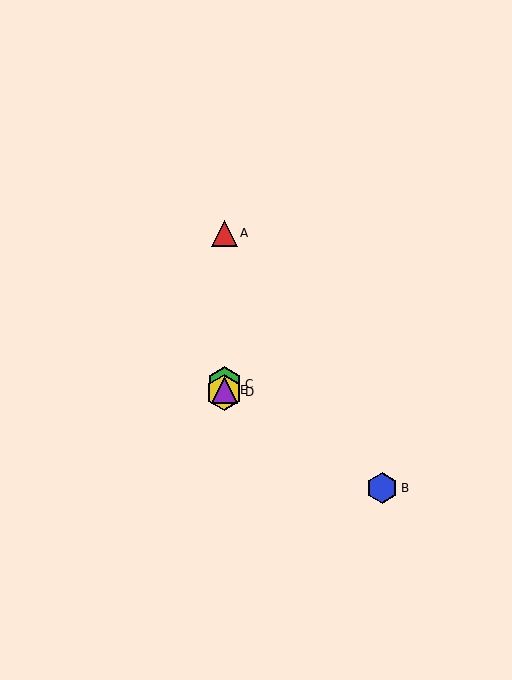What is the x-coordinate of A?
Object A is at x≈224.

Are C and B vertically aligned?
No, C is at x≈224 and B is at x≈382.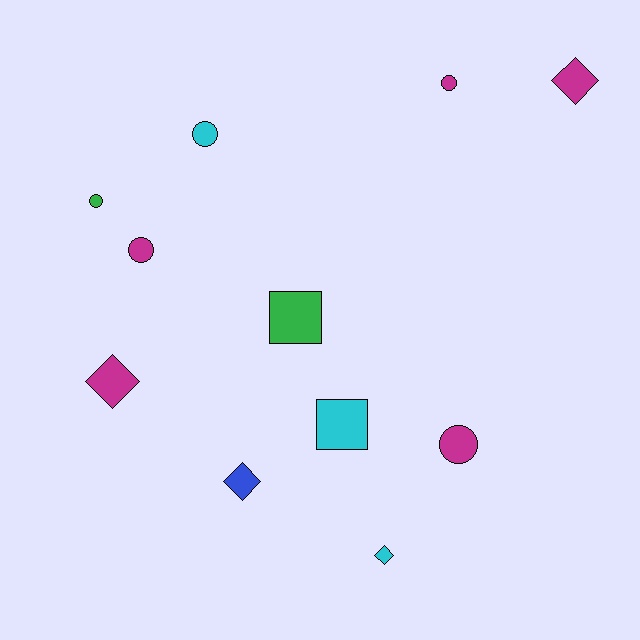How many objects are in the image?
There are 11 objects.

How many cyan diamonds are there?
There is 1 cyan diamond.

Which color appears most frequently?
Magenta, with 5 objects.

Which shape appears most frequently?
Circle, with 5 objects.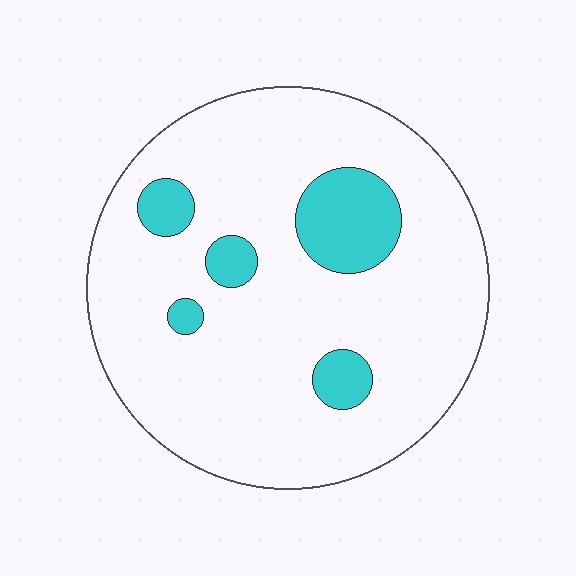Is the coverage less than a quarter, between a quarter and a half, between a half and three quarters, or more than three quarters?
Less than a quarter.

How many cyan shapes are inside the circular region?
5.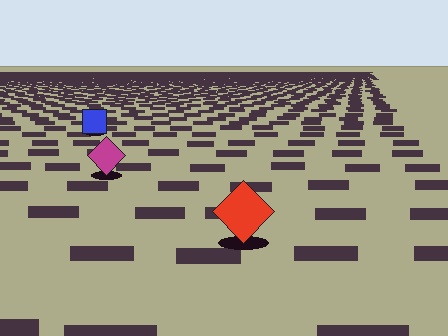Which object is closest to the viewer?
The red diamond is closest. The texture marks near it are larger and more spread out.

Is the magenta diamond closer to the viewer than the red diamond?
No. The red diamond is closer — you can tell from the texture gradient: the ground texture is coarser near it.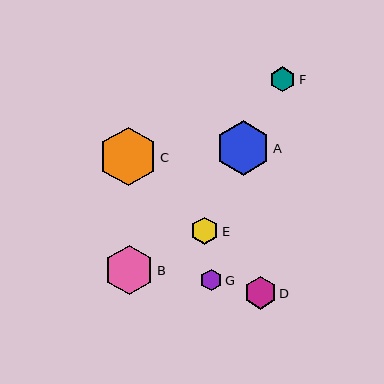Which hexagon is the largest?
Hexagon C is the largest with a size of approximately 59 pixels.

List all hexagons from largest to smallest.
From largest to smallest: C, A, B, D, E, F, G.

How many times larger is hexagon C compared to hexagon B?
Hexagon C is approximately 1.2 times the size of hexagon B.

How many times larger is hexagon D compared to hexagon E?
Hexagon D is approximately 1.2 times the size of hexagon E.